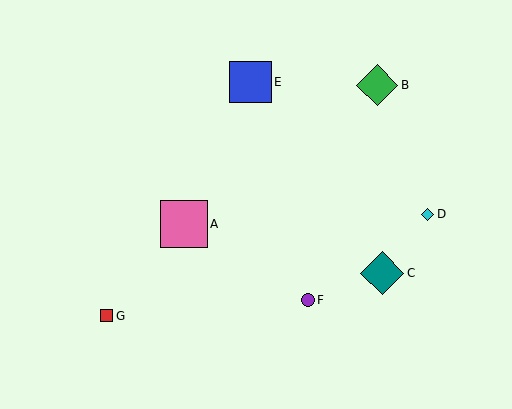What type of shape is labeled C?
Shape C is a teal diamond.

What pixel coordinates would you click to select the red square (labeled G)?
Click at (107, 316) to select the red square G.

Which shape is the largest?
The pink square (labeled A) is the largest.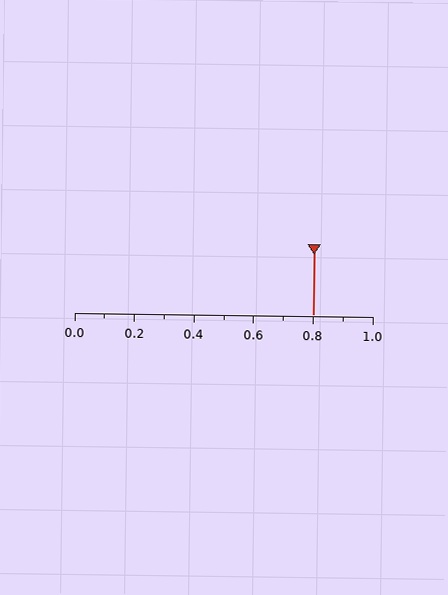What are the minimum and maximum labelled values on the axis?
The axis runs from 0.0 to 1.0.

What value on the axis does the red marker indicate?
The marker indicates approximately 0.8.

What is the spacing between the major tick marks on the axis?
The major ticks are spaced 0.2 apart.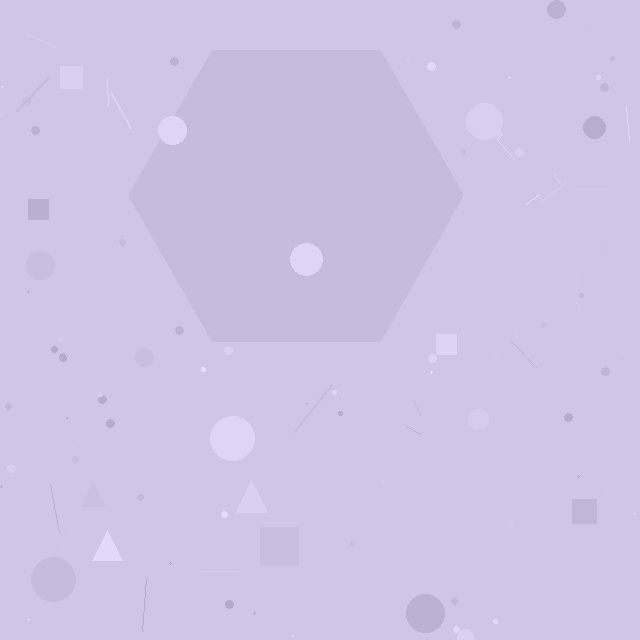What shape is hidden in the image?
A hexagon is hidden in the image.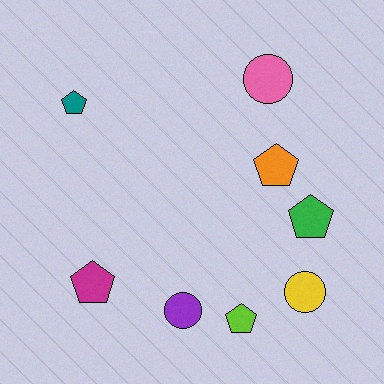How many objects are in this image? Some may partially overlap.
There are 8 objects.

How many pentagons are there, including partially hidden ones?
There are 5 pentagons.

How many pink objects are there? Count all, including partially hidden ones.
There is 1 pink object.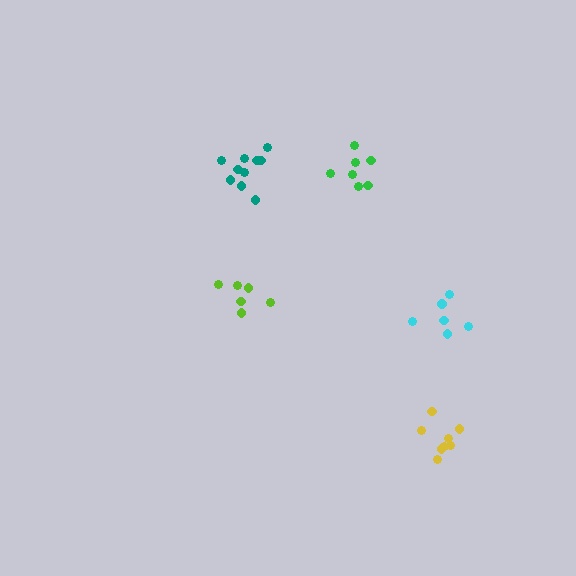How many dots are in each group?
Group 1: 7 dots, Group 2: 8 dots, Group 3: 6 dots, Group 4: 10 dots, Group 5: 6 dots (37 total).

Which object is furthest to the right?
The yellow cluster is rightmost.